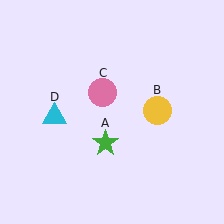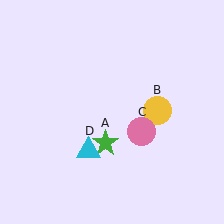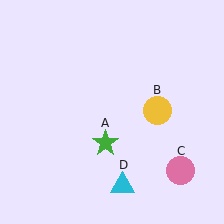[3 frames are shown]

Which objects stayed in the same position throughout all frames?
Green star (object A) and yellow circle (object B) remained stationary.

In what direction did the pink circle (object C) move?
The pink circle (object C) moved down and to the right.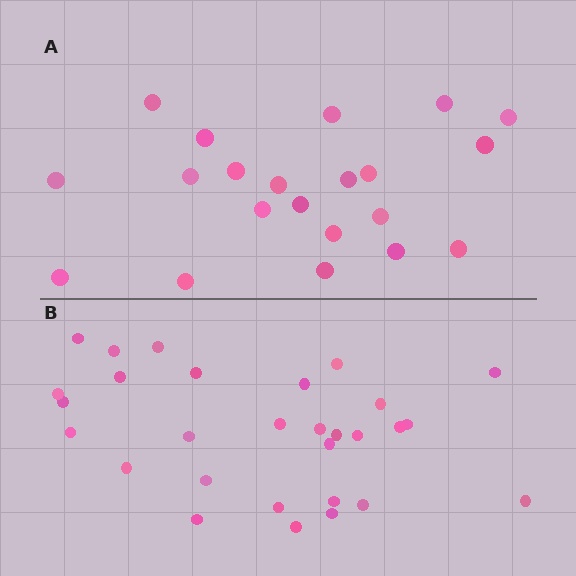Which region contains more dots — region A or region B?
Region B (the bottom region) has more dots.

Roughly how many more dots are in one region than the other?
Region B has roughly 8 or so more dots than region A.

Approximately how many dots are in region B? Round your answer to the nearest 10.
About 30 dots. (The exact count is 29, which rounds to 30.)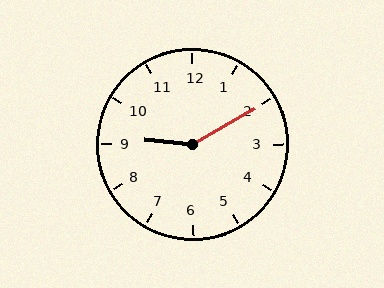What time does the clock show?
9:10.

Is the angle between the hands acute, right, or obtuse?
It is obtuse.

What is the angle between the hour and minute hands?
Approximately 145 degrees.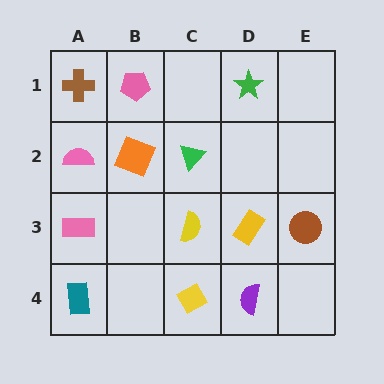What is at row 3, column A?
A pink rectangle.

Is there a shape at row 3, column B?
No, that cell is empty.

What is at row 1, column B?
A pink pentagon.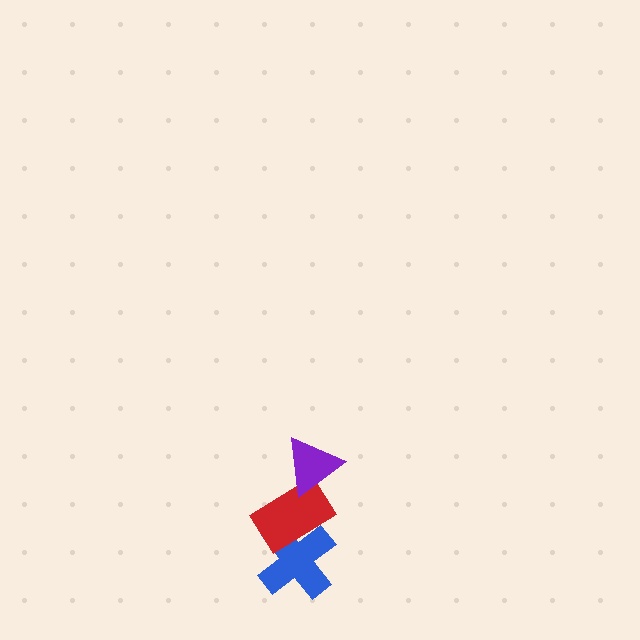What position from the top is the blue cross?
The blue cross is 3rd from the top.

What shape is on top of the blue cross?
The red rectangle is on top of the blue cross.